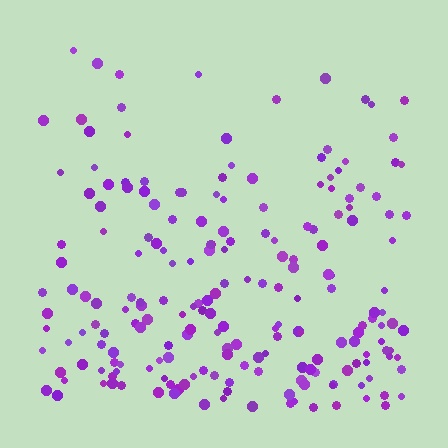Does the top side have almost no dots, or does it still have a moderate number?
Still a moderate number, just noticeably fewer than the bottom.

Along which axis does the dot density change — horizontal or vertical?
Vertical.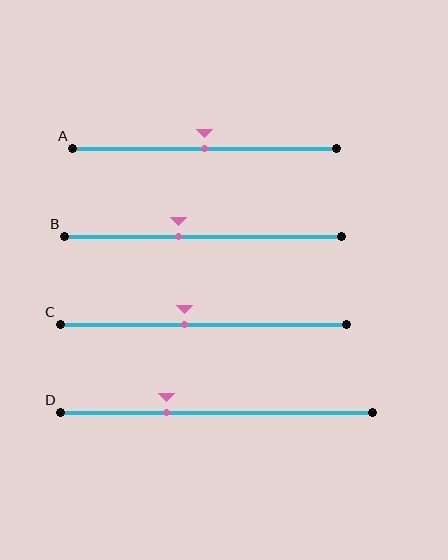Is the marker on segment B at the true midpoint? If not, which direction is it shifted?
No, the marker on segment B is shifted to the left by about 9% of the segment length.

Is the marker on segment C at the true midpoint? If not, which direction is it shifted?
No, the marker on segment C is shifted to the left by about 7% of the segment length.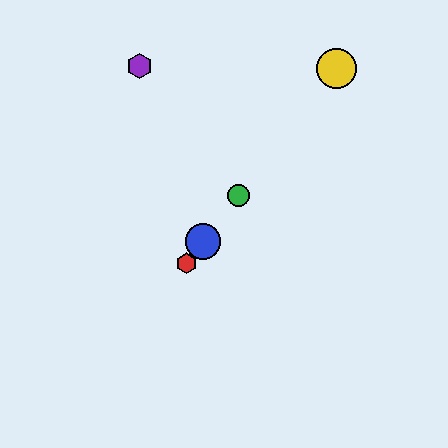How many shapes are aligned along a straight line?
4 shapes (the red hexagon, the blue circle, the green circle, the yellow circle) are aligned along a straight line.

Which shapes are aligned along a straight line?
The red hexagon, the blue circle, the green circle, the yellow circle are aligned along a straight line.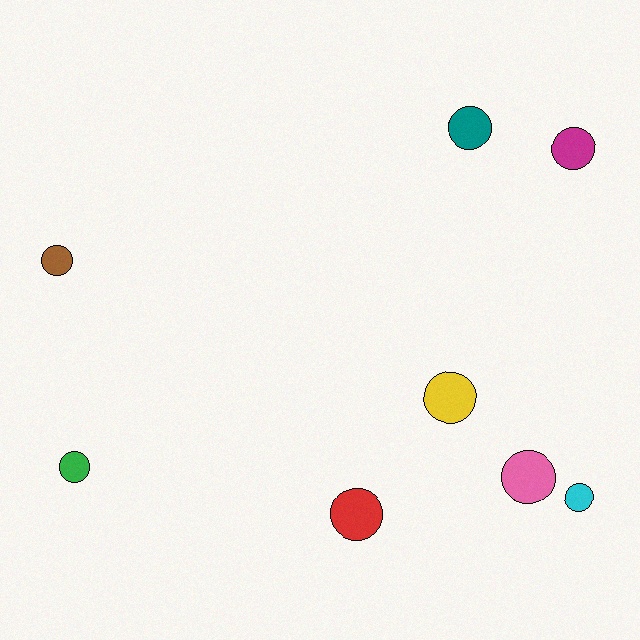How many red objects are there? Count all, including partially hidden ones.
There is 1 red object.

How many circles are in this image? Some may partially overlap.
There are 8 circles.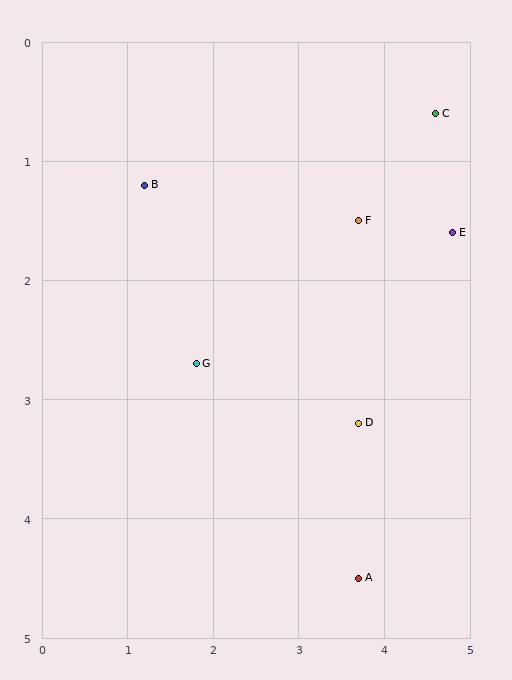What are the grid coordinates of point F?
Point F is at approximately (3.7, 1.5).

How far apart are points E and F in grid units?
Points E and F are about 1.1 grid units apart.